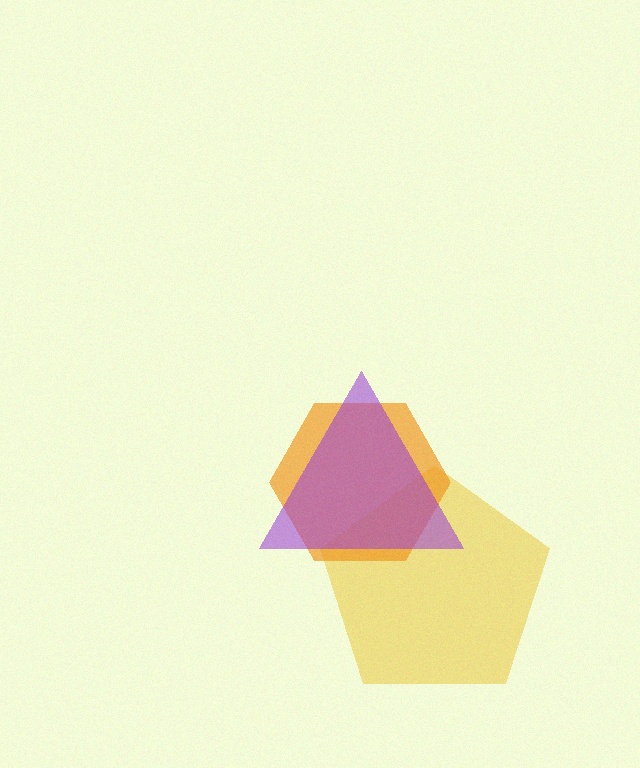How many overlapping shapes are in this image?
There are 3 overlapping shapes in the image.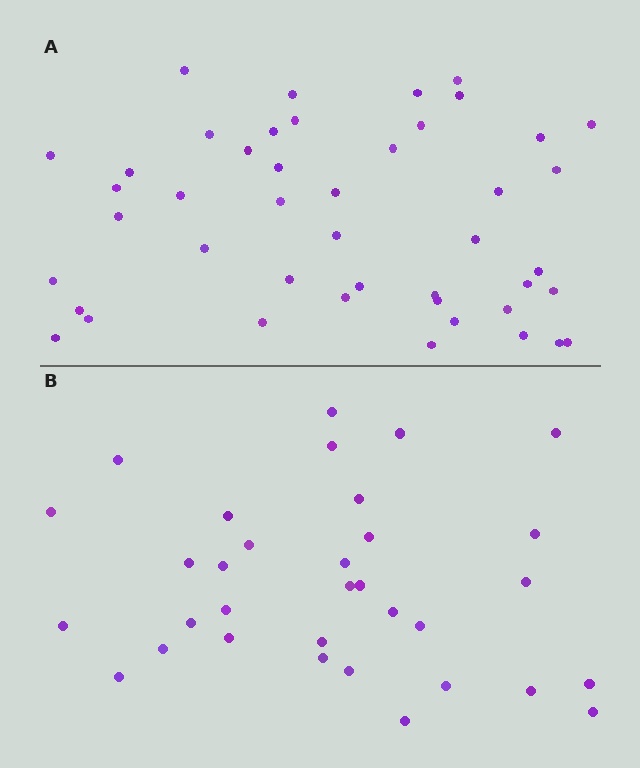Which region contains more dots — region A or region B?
Region A (the top region) has more dots.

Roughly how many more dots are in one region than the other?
Region A has roughly 12 or so more dots than region B.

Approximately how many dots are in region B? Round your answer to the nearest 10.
About 30 dots. (The exact count is 33, which rounds to 30.)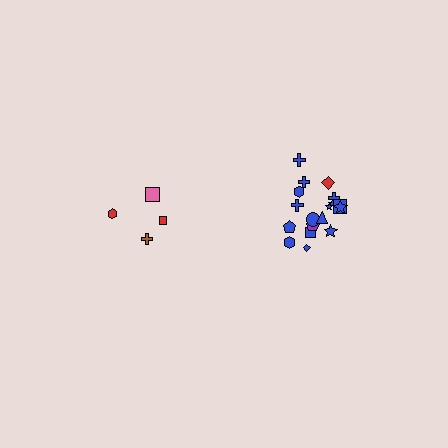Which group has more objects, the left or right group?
The right group.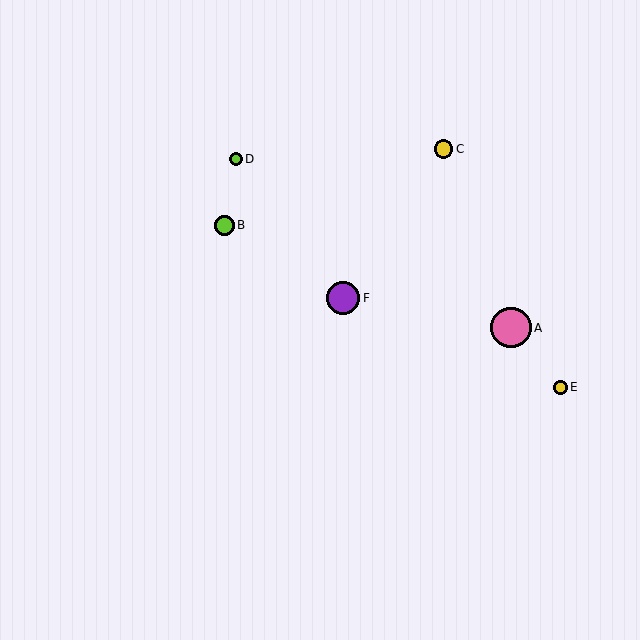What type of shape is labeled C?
Shape C is a yellow circle.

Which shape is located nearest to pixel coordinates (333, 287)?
The purple circle (labeled F) at (343, 298) is nearest to that location.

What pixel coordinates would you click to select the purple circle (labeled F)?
Click at (343, 298) to select the purple circle F.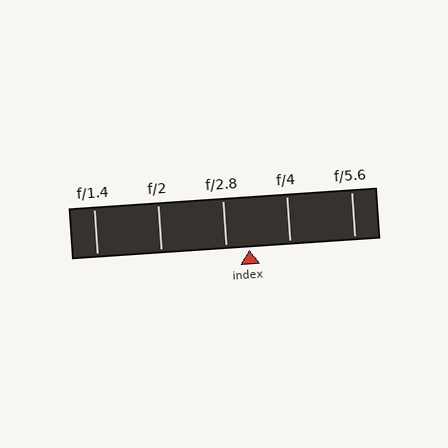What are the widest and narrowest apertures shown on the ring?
The widest aperture shown is f/1.4 and the narrowest is f/5.6.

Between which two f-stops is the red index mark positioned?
The index mark is between f/2.8 and f/4.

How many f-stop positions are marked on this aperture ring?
There are 5 f-stop positions marked.